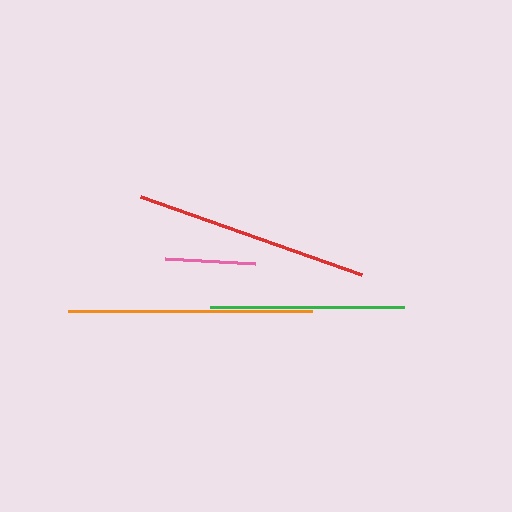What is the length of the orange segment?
The orange segment is approximately 244 pixels long.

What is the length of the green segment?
The green segment is approximately 195 pixels long.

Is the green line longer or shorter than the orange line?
The orange line is longer than the green line.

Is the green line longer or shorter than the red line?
The red line is longer than the green line.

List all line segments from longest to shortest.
From longest to shortest: orange, red, green, pink.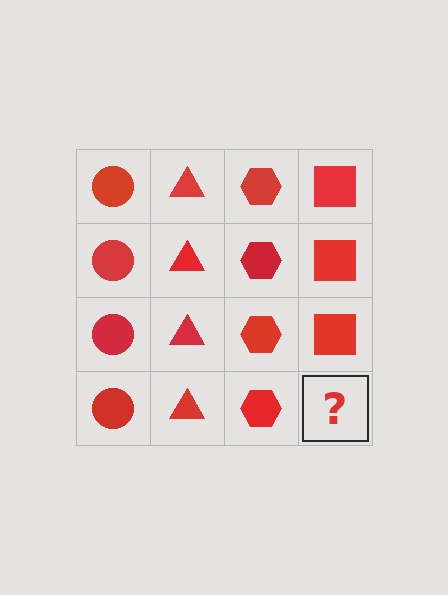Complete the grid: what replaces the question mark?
The question mark should be replaced with a red square.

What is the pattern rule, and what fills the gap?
The rule is that each column has a consistent shape. The gap should be filled with a red square.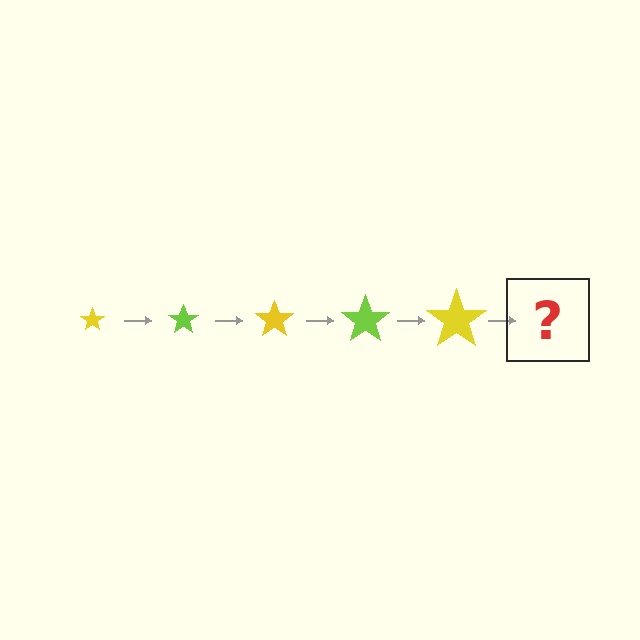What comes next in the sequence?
The next element should be a lime star, larger than the previous one.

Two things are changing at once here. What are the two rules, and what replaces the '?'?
The two rules are that the star grows larger each step and the color cycles through yellow and lime. The '?' should be a lime star, larger than the previous one.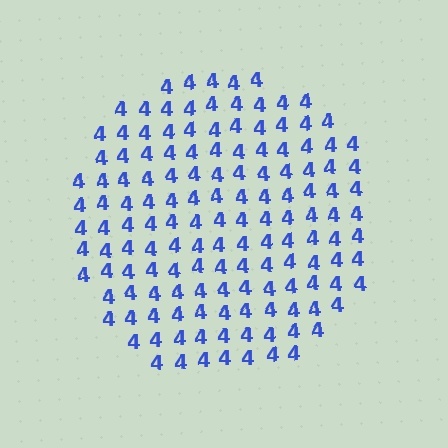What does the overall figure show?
The overall figure shows a circle.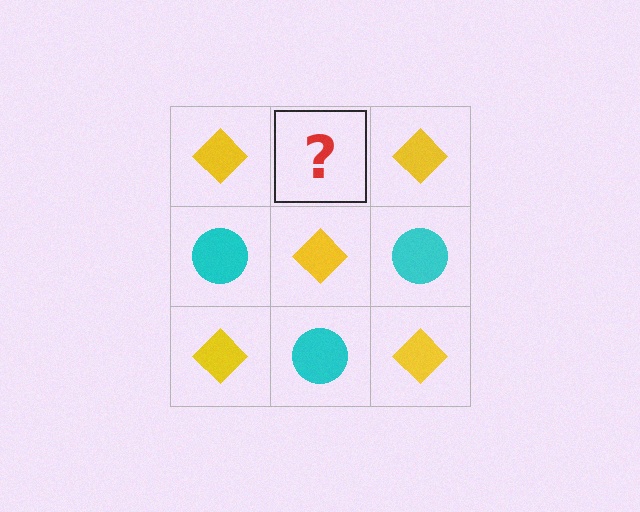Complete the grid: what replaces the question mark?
The question mark should be replaced with a cyan circle.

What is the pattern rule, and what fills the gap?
The rule is that it alternates yellow diamond and cyan circle in a checkerboard pattern. The gap should be filled with a cyan circle.